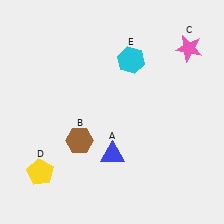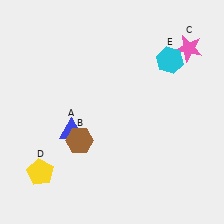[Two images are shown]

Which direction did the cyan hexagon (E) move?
The cyan hexagon (E) moved right.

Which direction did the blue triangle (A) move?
The blue triangle (A) moved left.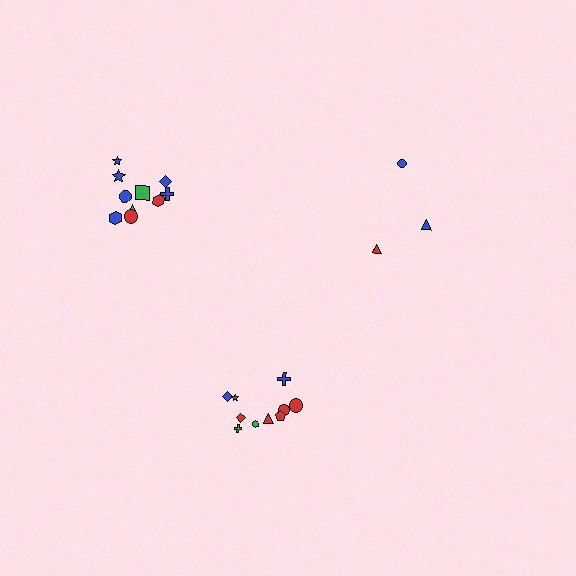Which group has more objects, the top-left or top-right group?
The top-left group.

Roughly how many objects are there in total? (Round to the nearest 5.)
Roughly 25 objects in total.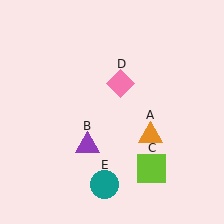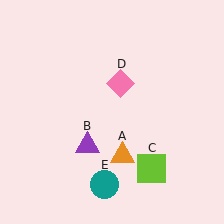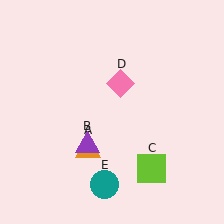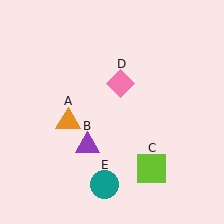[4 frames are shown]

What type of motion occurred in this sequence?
The orange triangle (object A) rotated clockwise around the center of the scene.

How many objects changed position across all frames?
1 object changed position: orange triangle (object A).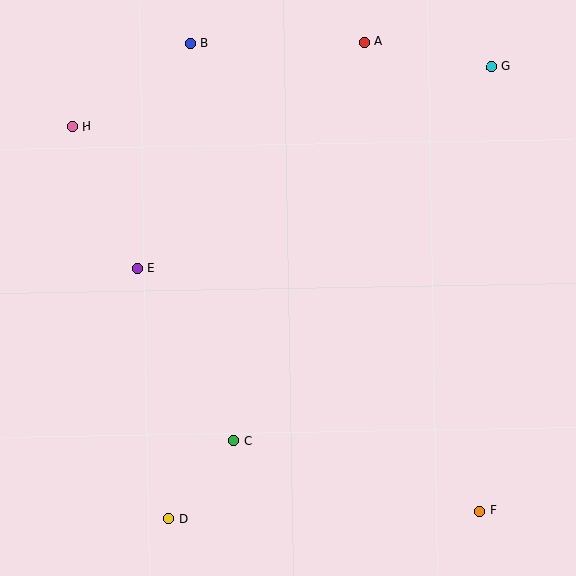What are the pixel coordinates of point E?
Point E is at (137, 269).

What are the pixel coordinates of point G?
Point G is at (491, 67).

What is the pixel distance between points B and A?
The distance between B and A is 174 pixels.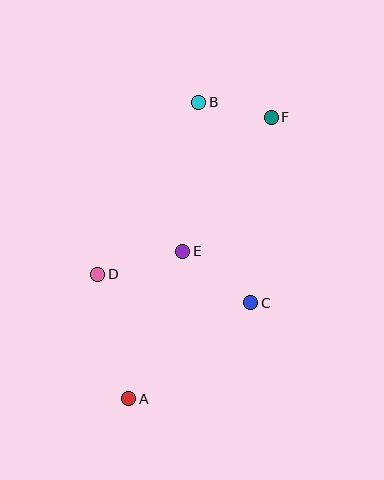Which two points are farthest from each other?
Points A and F are farthest from each other.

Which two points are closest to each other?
Points B and F are closest to each other.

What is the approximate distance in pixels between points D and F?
The distance between D and F is approximately 234 pixels.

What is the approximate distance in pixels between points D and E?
The distance between D and E is approximately 88 pixels.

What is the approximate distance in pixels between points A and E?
The distance between A and E is approximately 157 pixels.